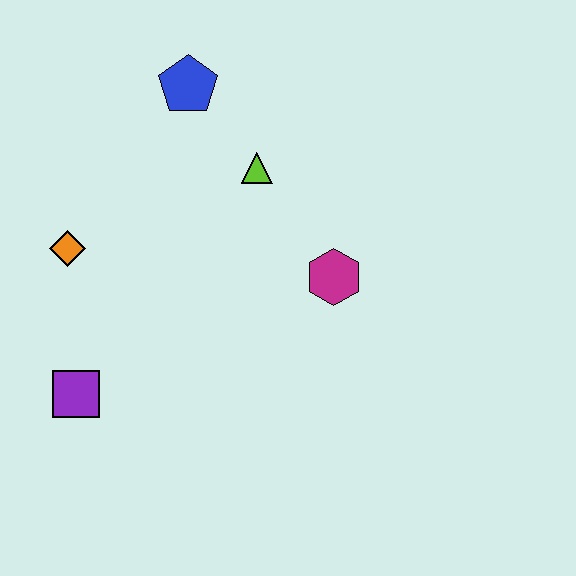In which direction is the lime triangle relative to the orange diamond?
The lime triangle is to the right of the orange diamond.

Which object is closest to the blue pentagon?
The lime triangle is closest to the blue pentagon.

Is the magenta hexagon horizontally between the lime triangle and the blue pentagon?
No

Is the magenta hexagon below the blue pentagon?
Yes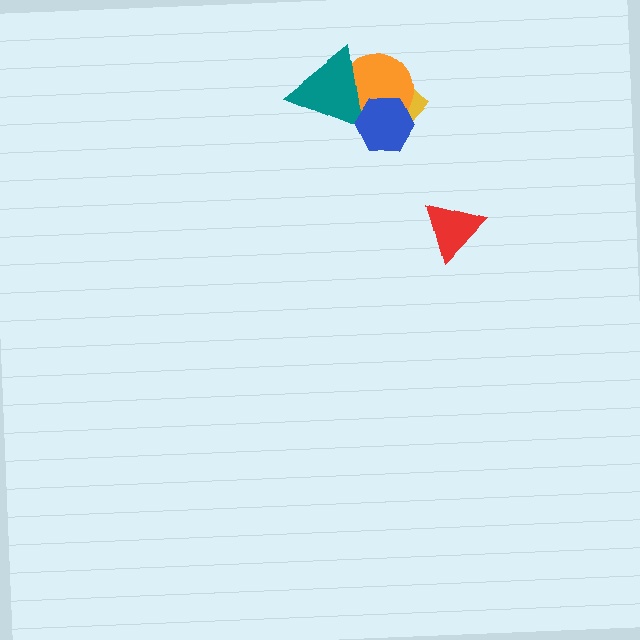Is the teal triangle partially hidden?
Yes, it is partially covered by another shape.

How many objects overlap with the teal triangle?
3 objects overlap with the teal triangle.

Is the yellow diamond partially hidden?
Yes, it is partially covered by another shape.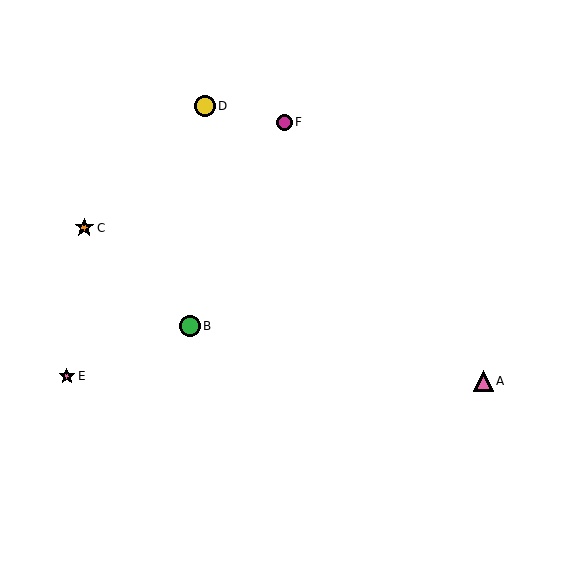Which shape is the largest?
The green circle (labeled B) is the largest.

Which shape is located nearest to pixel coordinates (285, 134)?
The magenta circle (labeled F) at (285, 122) is nearest to that location.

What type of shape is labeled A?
Shape A is a pink triangle.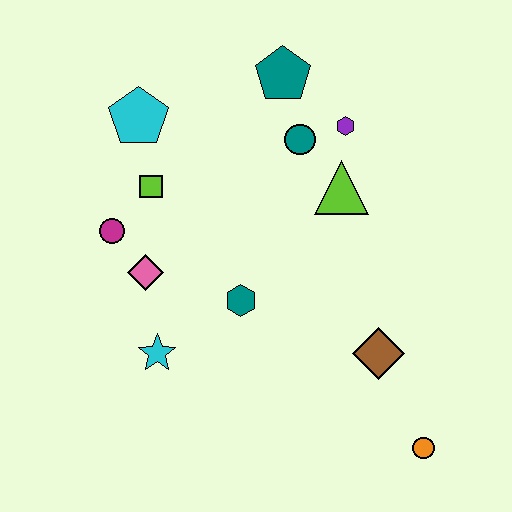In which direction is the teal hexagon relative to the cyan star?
The teal hexagon is to the right of the cyan star.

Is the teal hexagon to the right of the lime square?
Yes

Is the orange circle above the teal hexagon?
No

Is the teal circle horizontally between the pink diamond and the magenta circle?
No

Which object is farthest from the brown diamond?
The cyan pentagon is farthest from the brown diamond.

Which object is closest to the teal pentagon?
The teal circle is closest to the teal pentagon.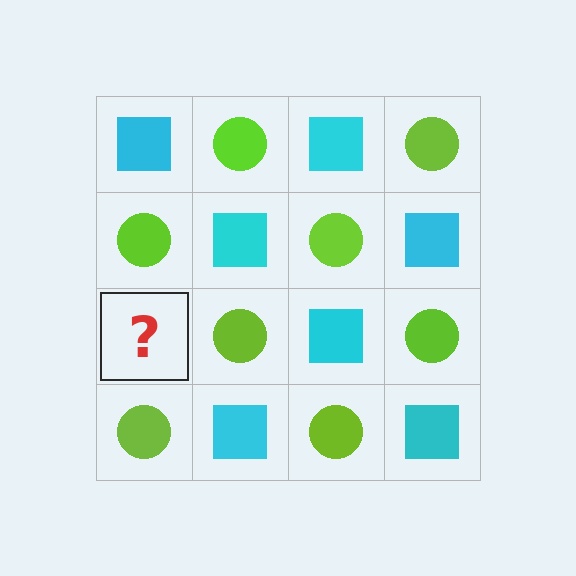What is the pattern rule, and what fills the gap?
The rule is that it alternates cyan square and lime circle in a checkerboard pattern. The gap should be filled with a cyan square.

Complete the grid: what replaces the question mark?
The question mark should be replaced with a cyan square.